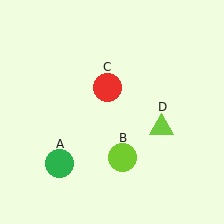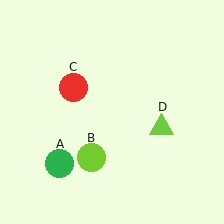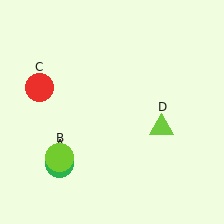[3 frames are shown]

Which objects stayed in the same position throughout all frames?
Green circle (object A) and lime triangle (object D) remained stationary.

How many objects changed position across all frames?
2 objects changed position: lime circle (object B), red circle (object C).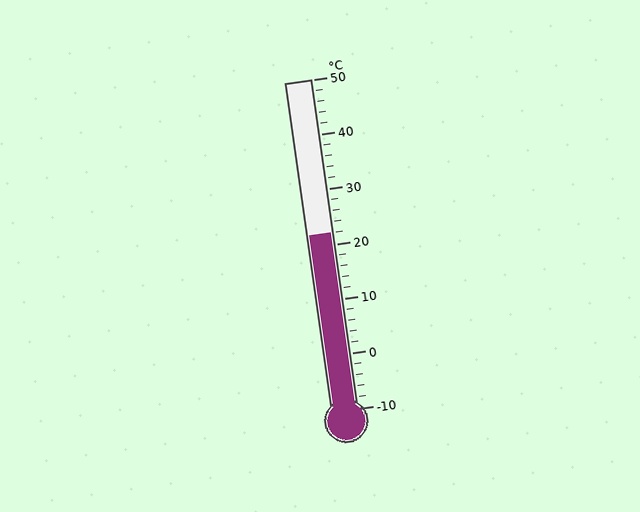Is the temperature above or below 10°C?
The temperature is above 10°C.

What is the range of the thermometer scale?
The thermometer scale ranges from -10°C to 50°C.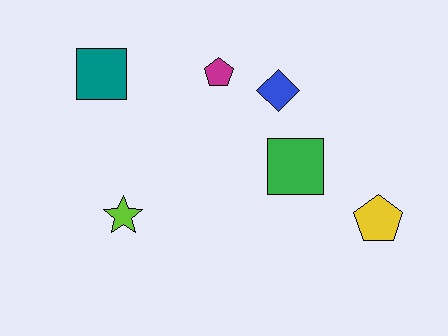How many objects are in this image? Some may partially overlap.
There are 6 objects.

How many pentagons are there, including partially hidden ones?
There are 2 pentagons.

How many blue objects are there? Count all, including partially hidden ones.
There is 1 blue object.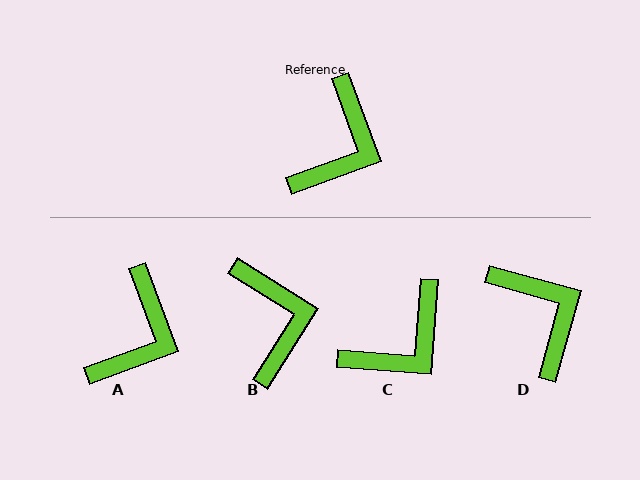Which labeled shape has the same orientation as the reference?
A.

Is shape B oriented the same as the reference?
No, it is off by about 38 degrees.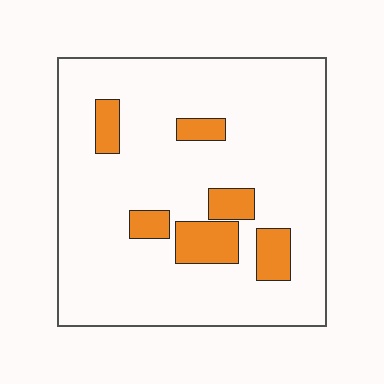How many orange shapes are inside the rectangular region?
6.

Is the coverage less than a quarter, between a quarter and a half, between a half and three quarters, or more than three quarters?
Less than a quarter.